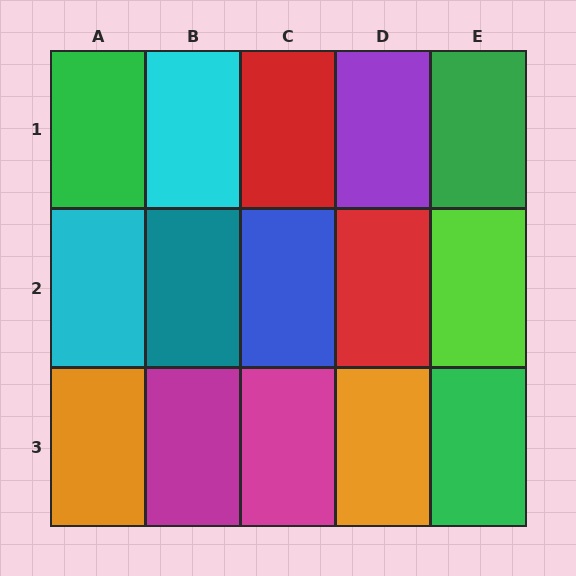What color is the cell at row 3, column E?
Green.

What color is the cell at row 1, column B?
Cyan.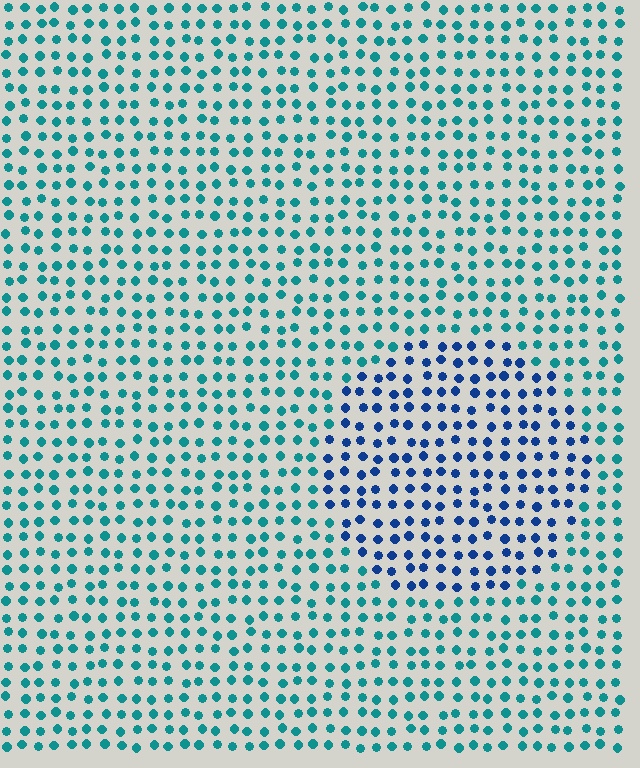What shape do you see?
I see a circle.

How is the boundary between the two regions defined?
The boundary is defined purely by a slight shift in hue (about 40 degrees). Spacing, size, and orientation are identical on both sides.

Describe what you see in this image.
The image is filled with small teal elements in a uniform arrangement. A circle-shaped region is visible where the elements are tinted to a slightly different hue, forming a subtle color boundary.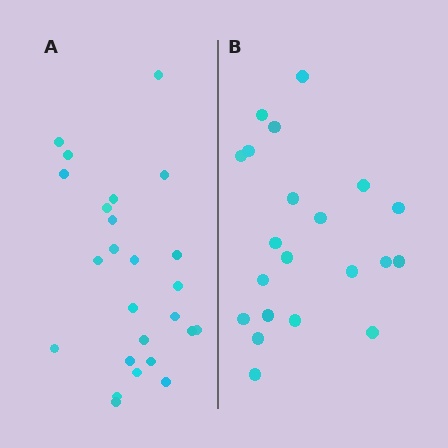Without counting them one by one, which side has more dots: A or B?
Region A (the left region) has more dots.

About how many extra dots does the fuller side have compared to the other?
Region A has about 4 more dots than region B.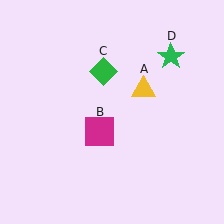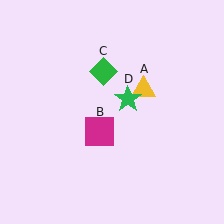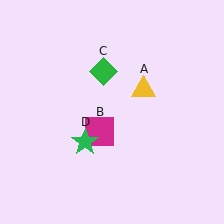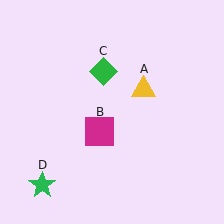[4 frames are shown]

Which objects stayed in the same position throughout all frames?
Yellow triangle (object A) and magenta square (object B) and green diamond (object C) remained stationary.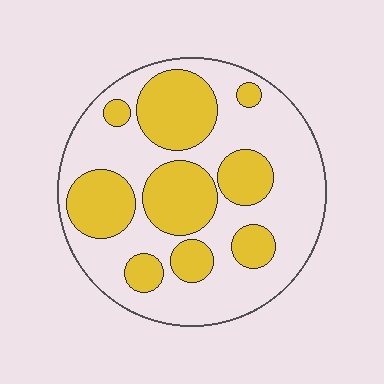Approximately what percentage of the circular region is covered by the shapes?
Approximately 40%.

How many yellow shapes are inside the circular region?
9.